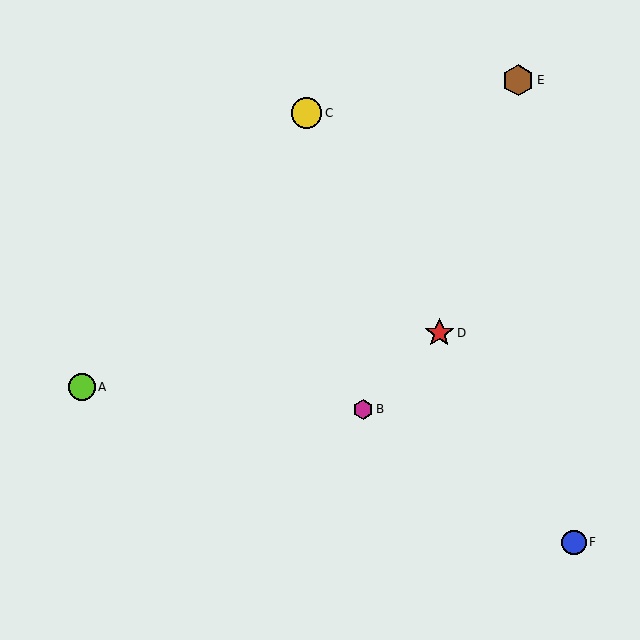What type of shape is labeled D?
Shape D is a red star.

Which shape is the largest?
The brown hexagon (labeled E) is the largest.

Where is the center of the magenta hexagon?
The center of the magenta hexagon is at (363, 409).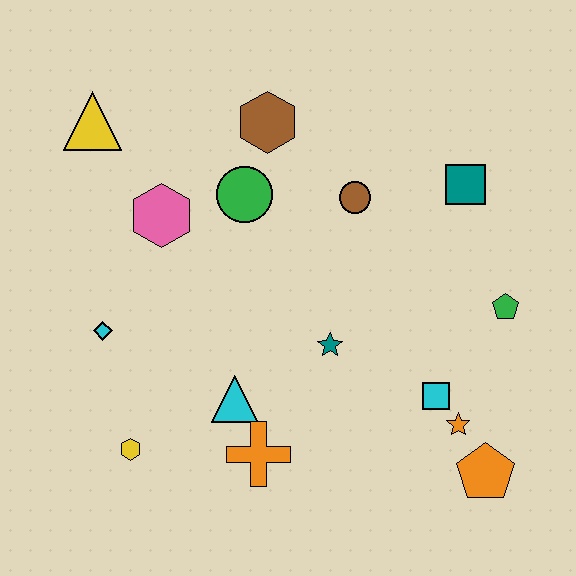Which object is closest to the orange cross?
The cyan triangle is closest to the orange cross.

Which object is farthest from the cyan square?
The yellow triangle is farthest from the cyan square.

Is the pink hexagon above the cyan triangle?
Yes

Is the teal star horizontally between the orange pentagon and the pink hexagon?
Yes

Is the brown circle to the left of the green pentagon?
Yes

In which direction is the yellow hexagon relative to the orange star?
The yellow hexagon is to the left of the orange star.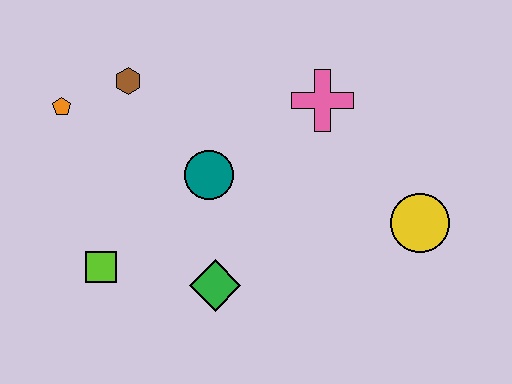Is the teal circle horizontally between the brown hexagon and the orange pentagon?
No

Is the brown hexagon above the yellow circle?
Yes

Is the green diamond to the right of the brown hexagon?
Yes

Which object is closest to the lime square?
The green diamond is closest to the lime square.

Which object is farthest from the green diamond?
The orange pentagon is farthest from the green diamond.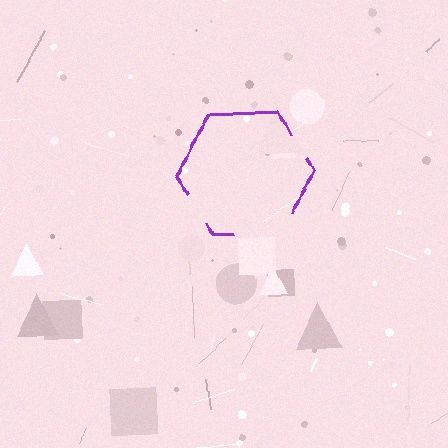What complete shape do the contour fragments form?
The contour fragments form a hexagon.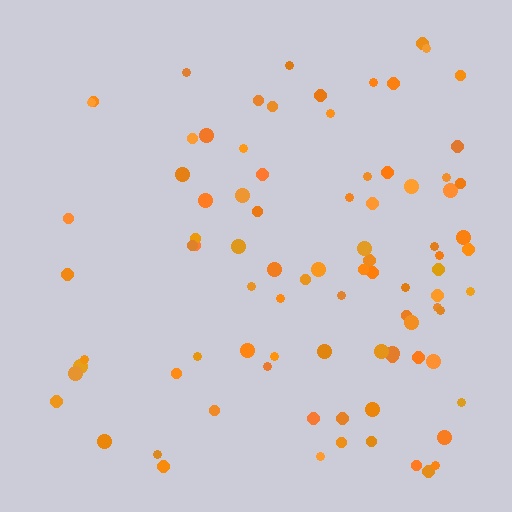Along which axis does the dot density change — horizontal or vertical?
Horizontal.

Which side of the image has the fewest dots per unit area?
The left.